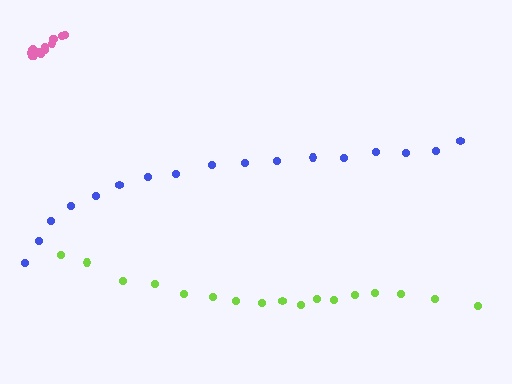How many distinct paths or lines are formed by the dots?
There are 3 distinct paths.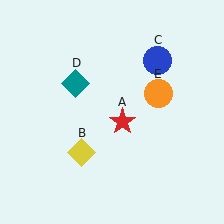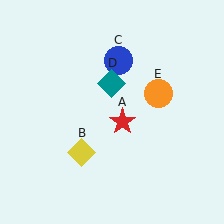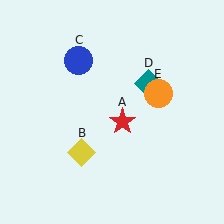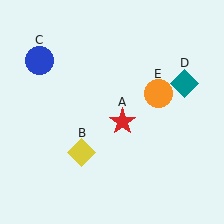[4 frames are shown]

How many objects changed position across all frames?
2 objects changed position: blue circle (object C), teal diamond (object D).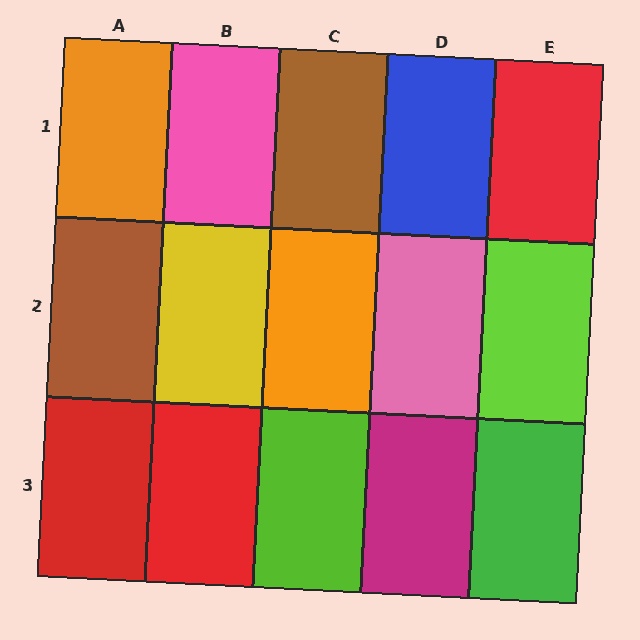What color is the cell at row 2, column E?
Lime.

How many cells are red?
3 cells are red.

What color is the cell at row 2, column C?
Orange.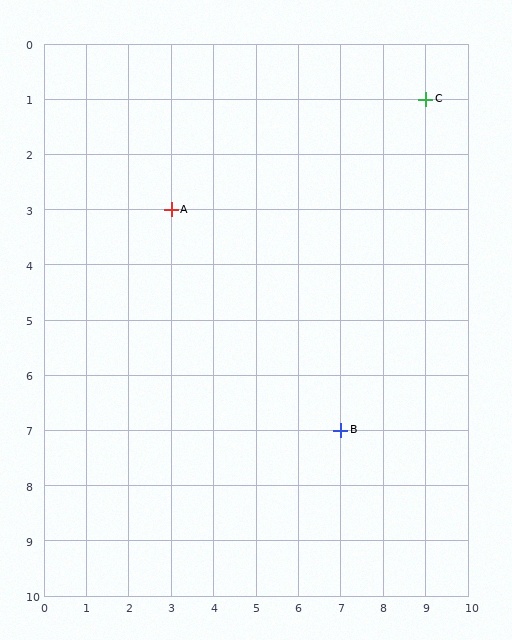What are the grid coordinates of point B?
Point B is at grid coordinates (7, 7).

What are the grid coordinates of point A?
Point A is at grid coordinates (3, 3).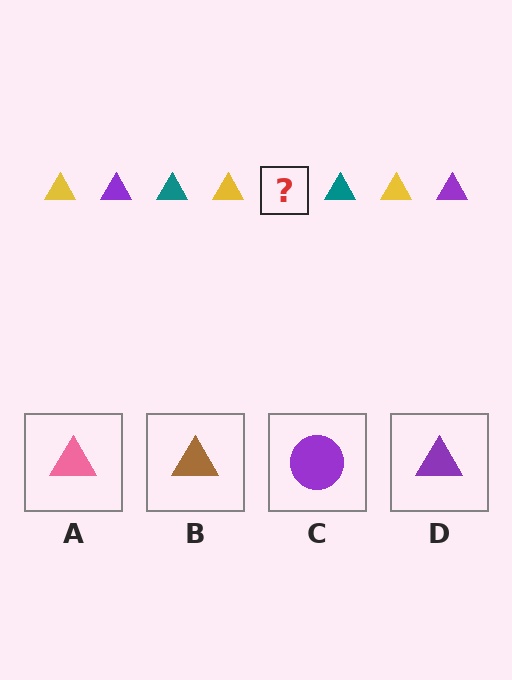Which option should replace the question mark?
Option D.